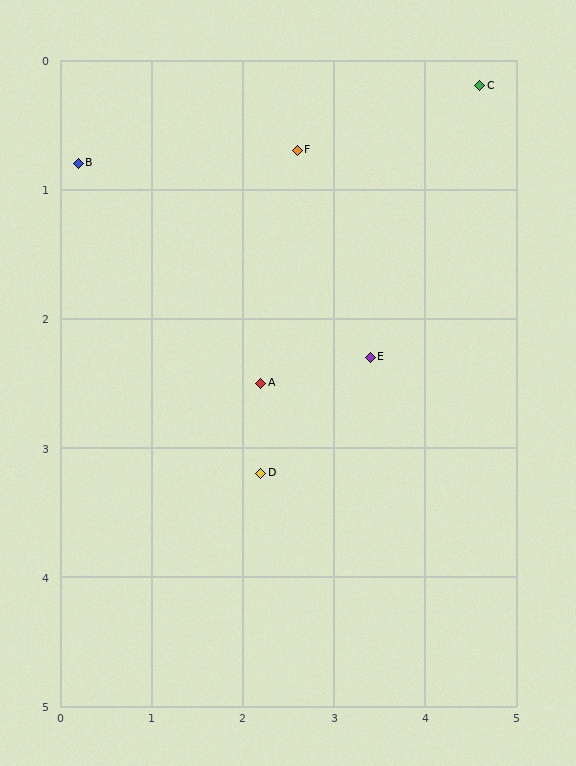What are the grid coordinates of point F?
Point F is at approximately (2.6, 0.7).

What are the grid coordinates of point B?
Point B is at approximately (0.2, 0.8).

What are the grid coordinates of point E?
Point E is at approximately (3.4, 2.3).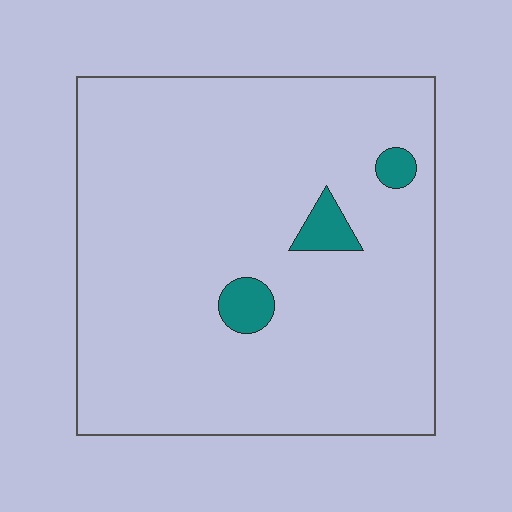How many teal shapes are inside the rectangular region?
3.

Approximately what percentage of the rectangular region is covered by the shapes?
Approximately 5%.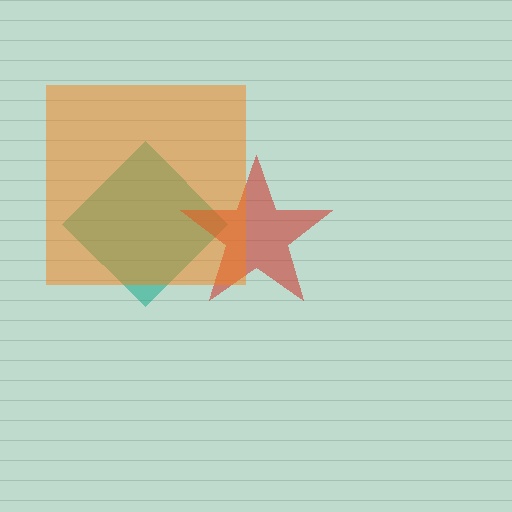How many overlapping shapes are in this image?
There are 3 overlapping shapes in the image.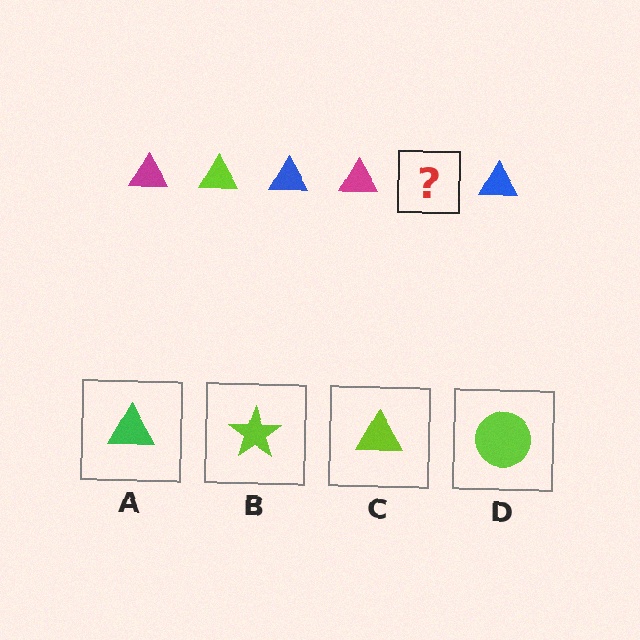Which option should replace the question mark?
Option C.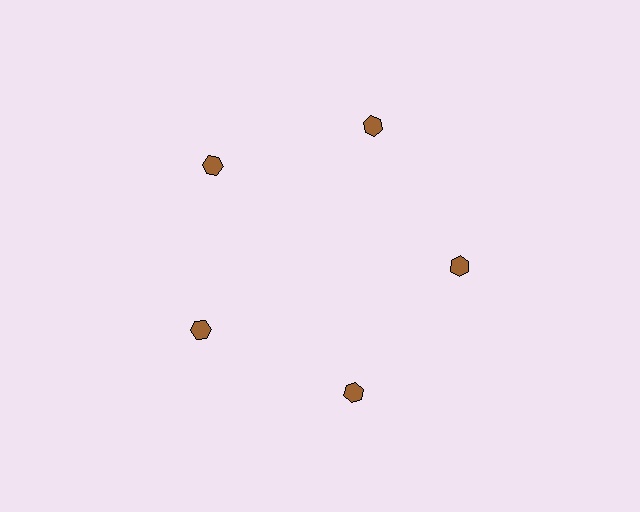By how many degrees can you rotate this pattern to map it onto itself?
The pattern maps onto itself every 72 degrees of rotation.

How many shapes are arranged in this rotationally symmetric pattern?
There are 5 shapes, arranged in 5 groups of 1.